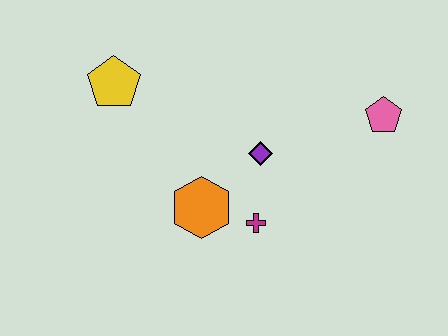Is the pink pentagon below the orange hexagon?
No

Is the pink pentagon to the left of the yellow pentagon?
No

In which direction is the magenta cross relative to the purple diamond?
The magenta cross is below the purple diamond.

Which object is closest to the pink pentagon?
The purple diamond is closest to the pink pentagon.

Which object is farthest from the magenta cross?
The yellow pentagon is farthest from the magenta cross.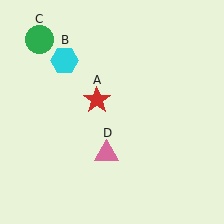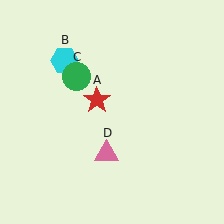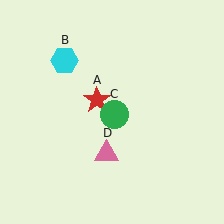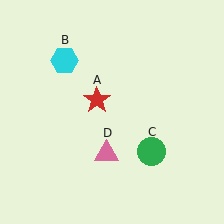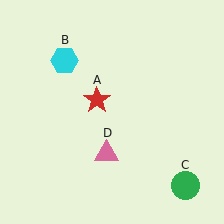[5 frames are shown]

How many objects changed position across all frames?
1 object changed position: green circle (object C).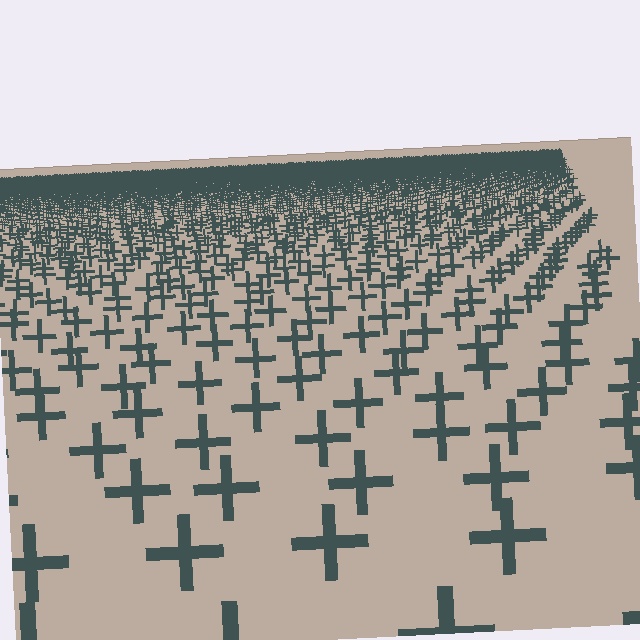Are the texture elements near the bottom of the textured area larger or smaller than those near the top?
Larger. Near the bottom, elements are closer to the viewer and appear at a bigger on-screen size.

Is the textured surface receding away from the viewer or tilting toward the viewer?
The surface is receding away from the viewer. Texture elements get smaller and denser toward the top.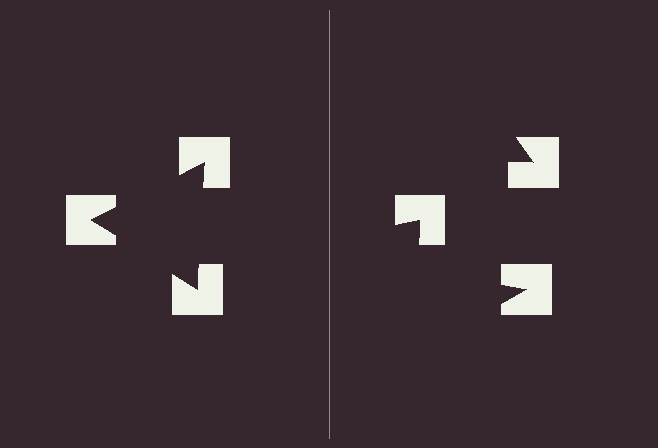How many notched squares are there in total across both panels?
6 — 3 on each side.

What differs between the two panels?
The notched squares are positioned identically on both sides; only the wedge orientations differ. On the left they align to a triangle; on the right they are misaligned.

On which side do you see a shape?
An illusory triangle appears on the left side. On the right side the wedge cuts are rotated, so no coherent shape forms.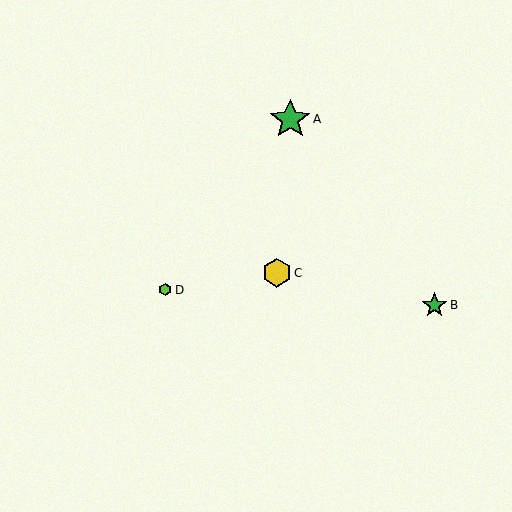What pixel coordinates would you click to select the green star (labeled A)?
Click at (290, 119) to select the green star A.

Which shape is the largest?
The green star (labeled A) is the largest.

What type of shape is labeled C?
Shape C is a yellow hexagon.